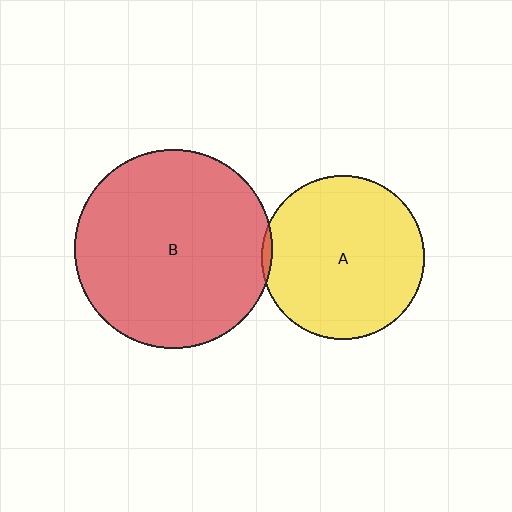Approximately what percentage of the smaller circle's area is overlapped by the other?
Approximately 5%.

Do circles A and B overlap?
Yes.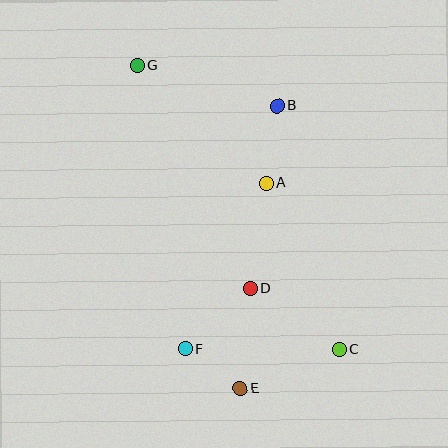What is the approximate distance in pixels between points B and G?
The distance between B and G is approximately 146 pixels.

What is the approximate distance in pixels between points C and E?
The distance between C and E is approximately 107 pixels.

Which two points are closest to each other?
Points E and F are closest to each other.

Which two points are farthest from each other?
Points C and G are farthest from each other.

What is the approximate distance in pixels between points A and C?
The distance between A and C is approximately 182 pixels.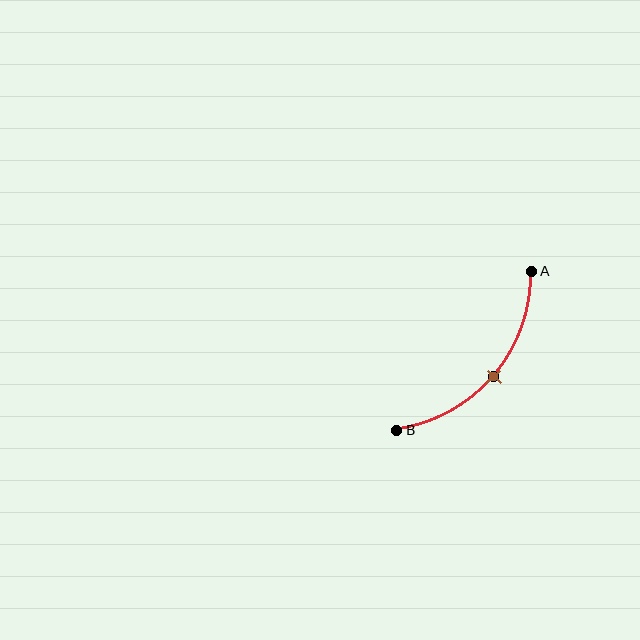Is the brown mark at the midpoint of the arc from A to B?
Yes. The brown mark lies on the arc at equal arc-length from both A and B — it is the arc midpoint.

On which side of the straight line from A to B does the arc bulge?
The arc bulges below and to the right of the straight line connecting A and B.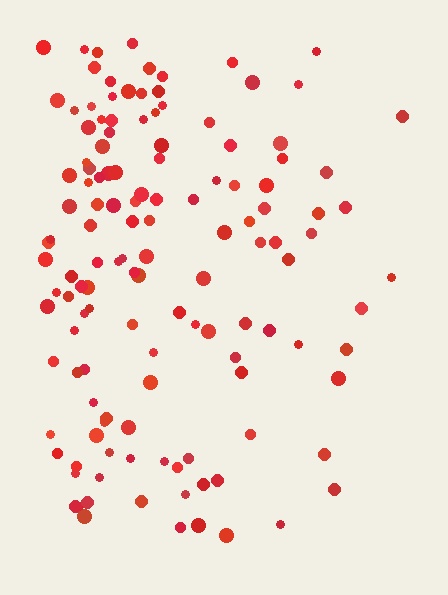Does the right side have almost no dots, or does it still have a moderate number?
Still a moderate number, just noticeably fewer than the left.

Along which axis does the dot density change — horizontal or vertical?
Horizontal.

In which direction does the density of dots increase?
From right to left, with the left side densest.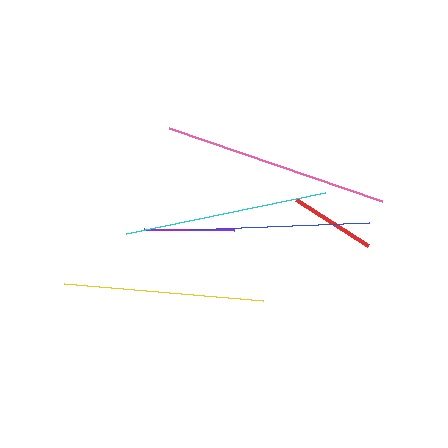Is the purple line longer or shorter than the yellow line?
The yellow line is longer than the purple line.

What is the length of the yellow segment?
The yellow segment is approximately 200 pixels long.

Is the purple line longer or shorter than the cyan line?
The cyan line is longer than the purple line.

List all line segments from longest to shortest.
From longest to shortest: pink, cyan, yellow, blue, purple, red.